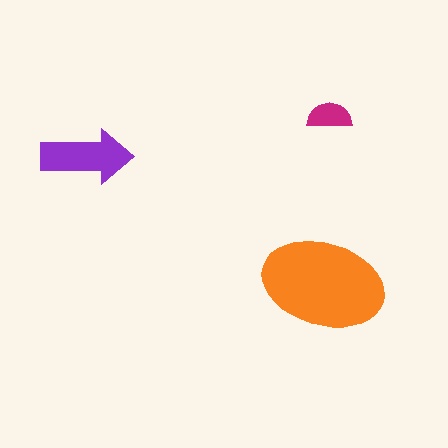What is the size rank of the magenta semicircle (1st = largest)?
3rd.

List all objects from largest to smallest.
The orange ellipse, the purple arrow, the magenta semicircle.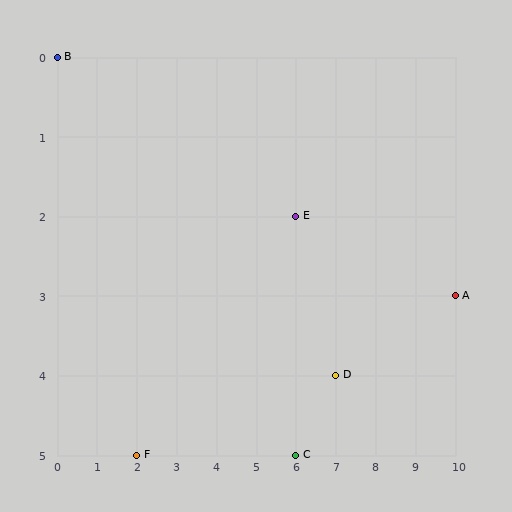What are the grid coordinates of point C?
Point C is at grid coordinates (6, 5).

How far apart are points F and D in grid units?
Points F and D are 5 columns and 1 row apart (about 5.1 grid units diagonally).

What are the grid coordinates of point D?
Point D is at grid coordinates (7, 4).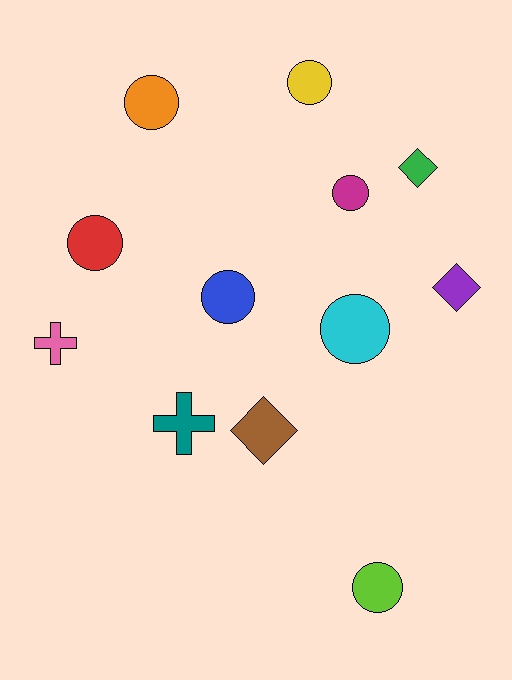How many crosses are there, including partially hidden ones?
There are 2 crosses.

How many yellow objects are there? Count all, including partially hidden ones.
There is 1 yellow object.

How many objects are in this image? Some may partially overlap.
There are 12 objects.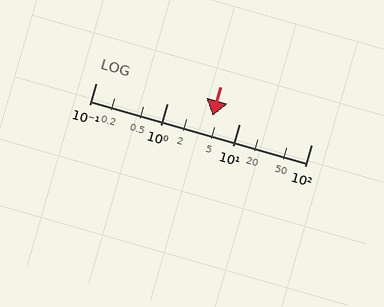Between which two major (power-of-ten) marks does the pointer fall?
The pointer is between 1 and 10.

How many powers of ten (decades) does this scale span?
The scale spans 3 decades, from 0.1 to 100.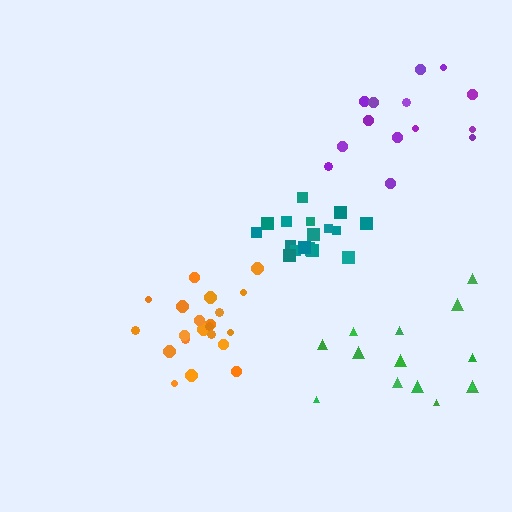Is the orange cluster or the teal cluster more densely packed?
Teal.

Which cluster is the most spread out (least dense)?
Green.